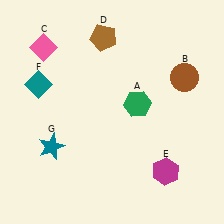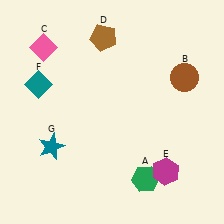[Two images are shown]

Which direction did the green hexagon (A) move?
The green hexagon (A) moved down.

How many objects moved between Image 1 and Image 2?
1 object moved between the two images.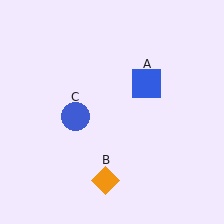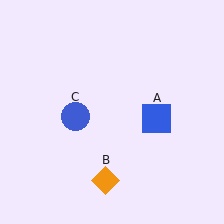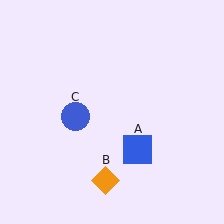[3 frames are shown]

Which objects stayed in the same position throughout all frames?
Orange diamond (object B) and blue circle (object C) remained stationary.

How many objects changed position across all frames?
1 object changed position: blue square (object A).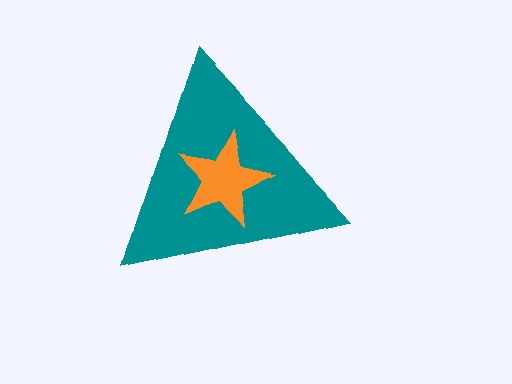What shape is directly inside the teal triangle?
The orange star.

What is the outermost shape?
The teal triangle.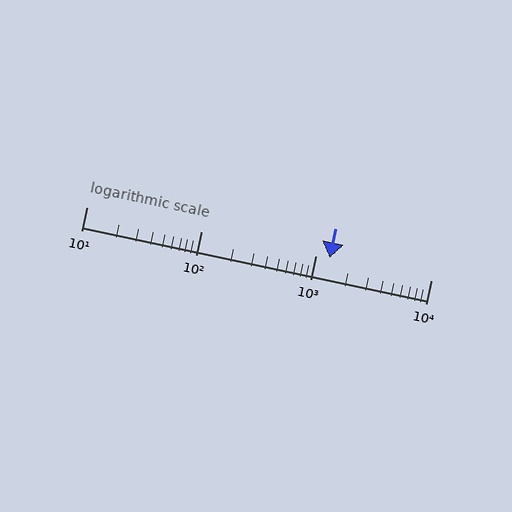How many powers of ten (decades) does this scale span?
The scale spans 3 decades, from 10 to 10000.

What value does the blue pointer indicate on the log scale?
The pointer indicates approximately 1300.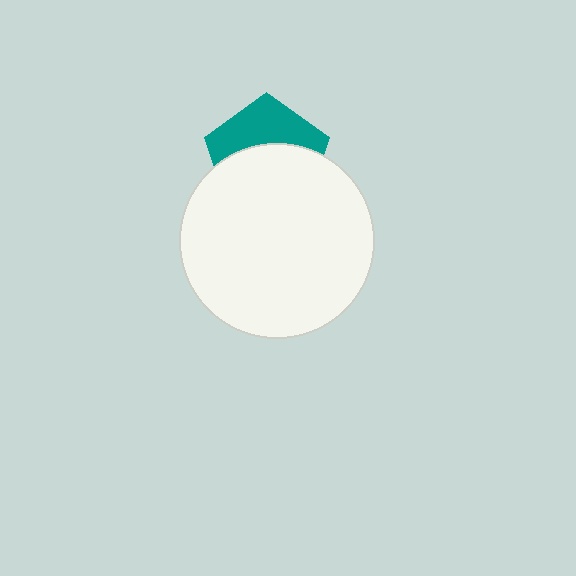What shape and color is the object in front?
The object in front is a white circle.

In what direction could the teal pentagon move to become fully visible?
The teal pentagon could move up. That would shift it out from behind the white circle entirely.